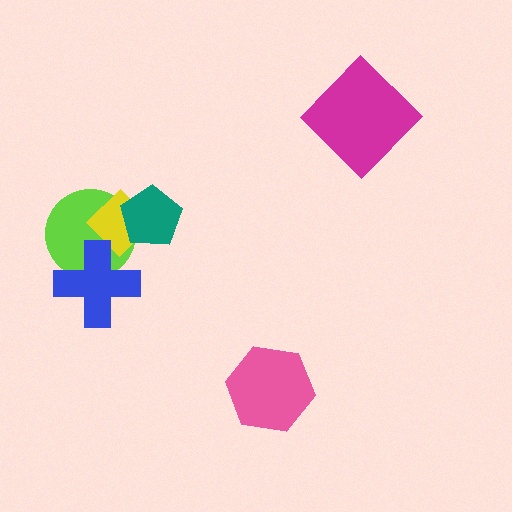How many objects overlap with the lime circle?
3 objects overlap with the lime circle.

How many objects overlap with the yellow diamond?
3 objects overlap with the yellow diamond.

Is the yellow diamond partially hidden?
Yes, it is partially covered by another shape.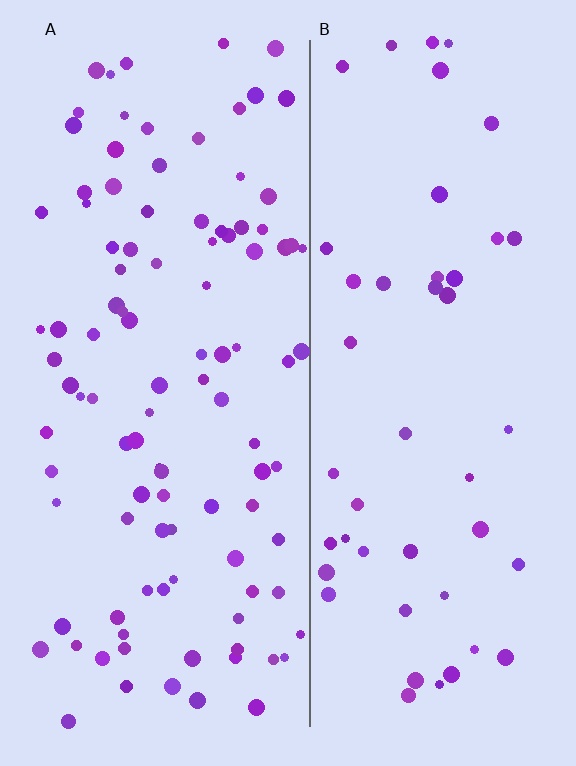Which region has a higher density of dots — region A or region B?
A (the left).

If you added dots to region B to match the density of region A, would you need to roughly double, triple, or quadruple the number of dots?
Approximately double.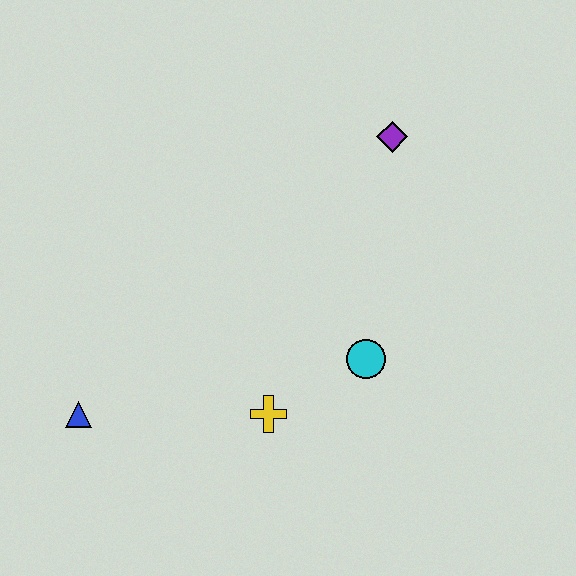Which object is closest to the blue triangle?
The yellow cross is closest to the blue triangle.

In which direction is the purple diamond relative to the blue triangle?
The purple diamond is to the right of the blue triangle.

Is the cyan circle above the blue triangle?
Yes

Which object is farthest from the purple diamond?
The blue triangle is farthest from the purple diamond.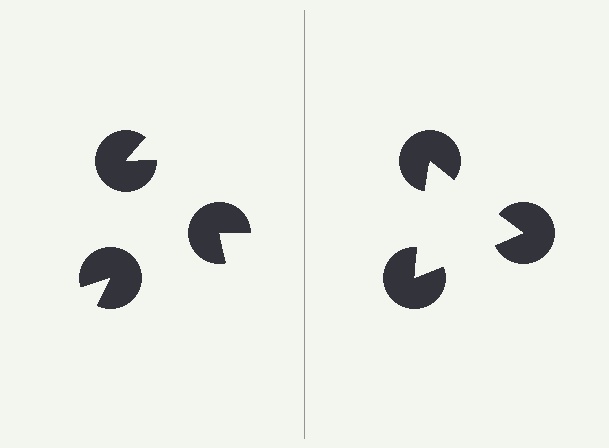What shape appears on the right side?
An illusory triangle.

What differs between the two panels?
The pac-man discs are positioned identically on both sides; only the wedge orientations differ. On the right they align to a triangle; on the left they are misaligned.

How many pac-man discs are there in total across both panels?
6 — 3 on each side.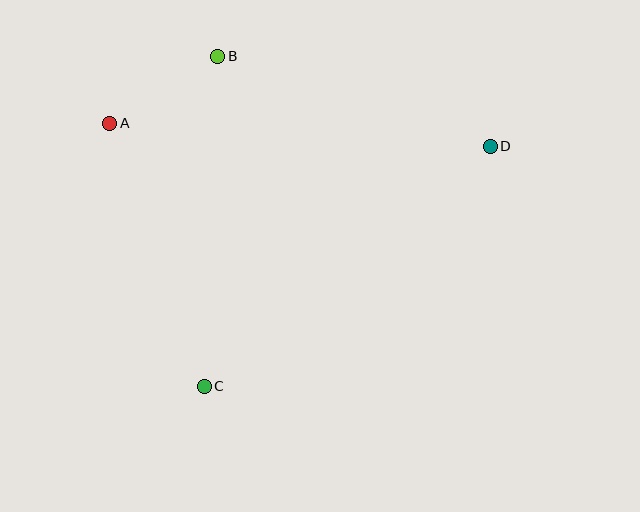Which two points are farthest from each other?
Points A and D are farthest from each other.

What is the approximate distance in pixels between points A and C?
The distance between A and C is approximately 279 pixels.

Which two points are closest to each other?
Points A and B are closest to each other.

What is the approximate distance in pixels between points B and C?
The distance between B and C is approximately 330 pixels.